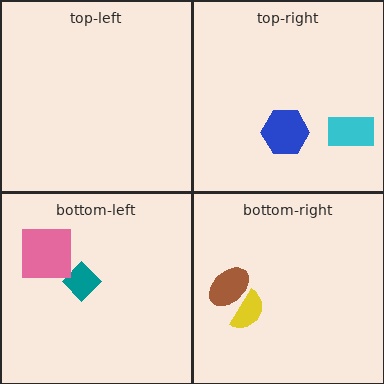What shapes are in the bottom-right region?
The brown ellipse, the yellow semicircle.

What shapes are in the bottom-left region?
The teal diamond, the pink square.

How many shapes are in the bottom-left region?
2.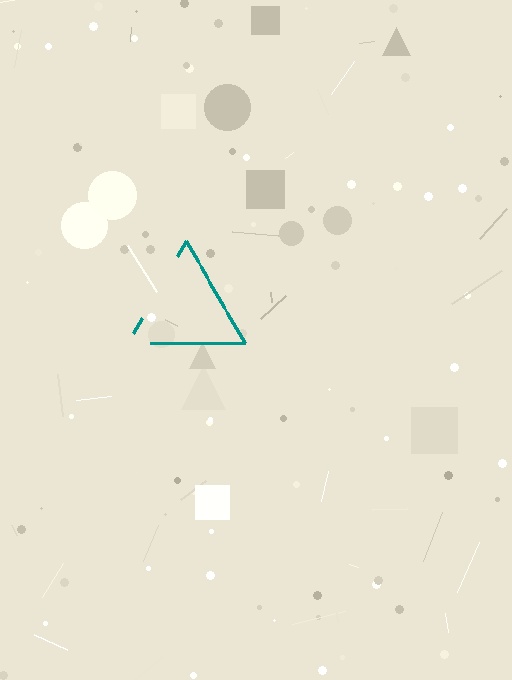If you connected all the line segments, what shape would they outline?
They would outline a triangle.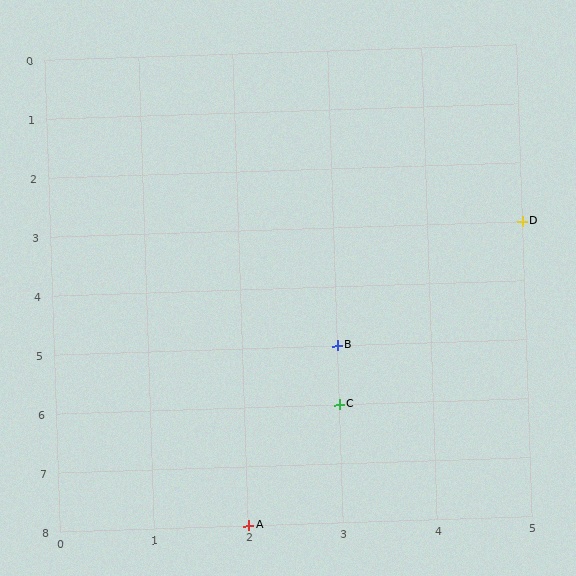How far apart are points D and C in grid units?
Points D and C are 2 columns and 3 rows apart (about 3.6 grid units diagonally).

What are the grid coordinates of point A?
Point A is at grid coordinates (2, 8).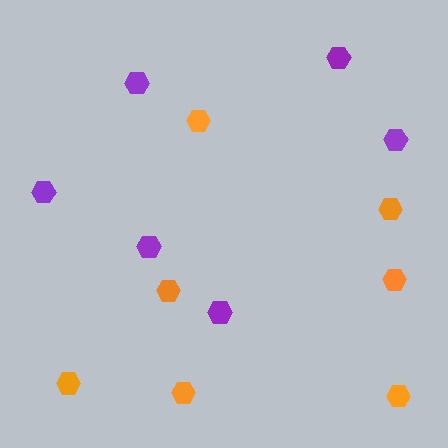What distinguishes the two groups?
There are 2 groups: one group of orange hexagons (7) and one group of purple hexagons (6).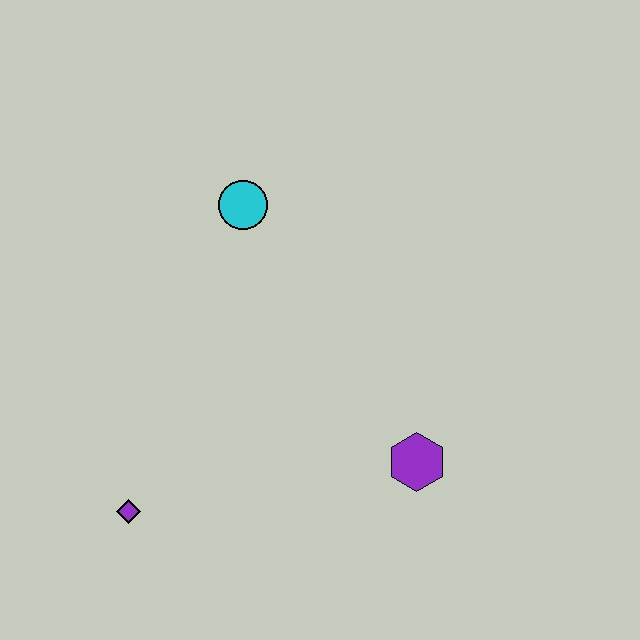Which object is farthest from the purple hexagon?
The cyan circle is farthest from the purple hexagon.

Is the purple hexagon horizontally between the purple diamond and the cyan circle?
No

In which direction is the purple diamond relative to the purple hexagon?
The purple diamond is to the left of the purple hexagon.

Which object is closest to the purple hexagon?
The purple diamond is closest to the purple hexagon.